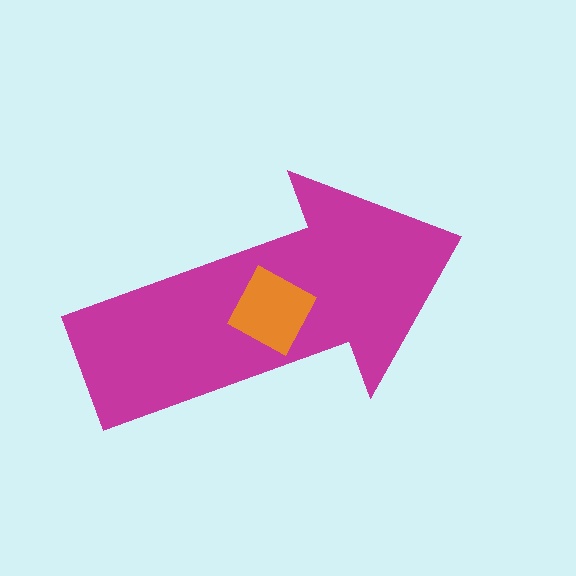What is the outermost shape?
The magenta arrow.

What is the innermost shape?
The orange square.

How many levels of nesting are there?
2.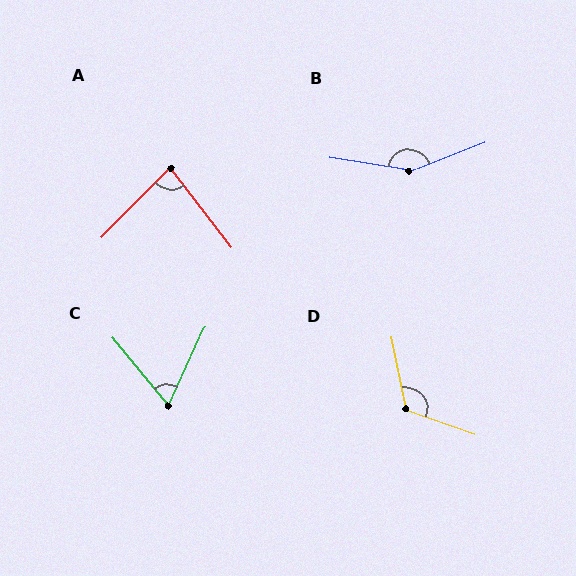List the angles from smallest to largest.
C (65°), A (82°), D (121°), B (149°).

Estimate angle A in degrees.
Approximately 82 degrees.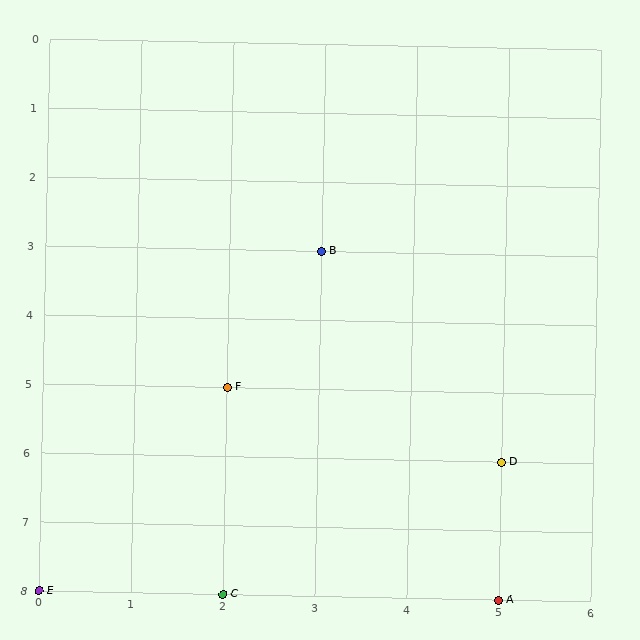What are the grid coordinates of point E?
Point E is at grid coordinates (0, 8).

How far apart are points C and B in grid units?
Points C and B are 1 column and 5 rows apart (about 5.1 grid units diagonally).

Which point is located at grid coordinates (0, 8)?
Point E is at (0, 8).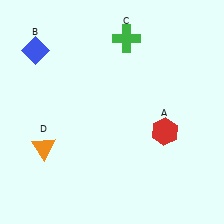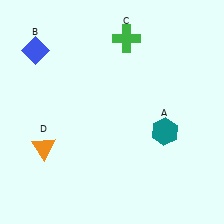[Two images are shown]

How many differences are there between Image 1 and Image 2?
There is 1 difference between the two images.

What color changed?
The hexagon (A) changed from red in Image 1 to teal in Image 2.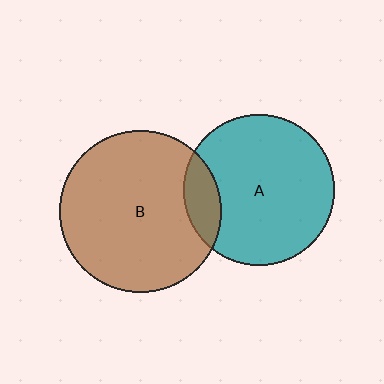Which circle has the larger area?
Circle B (brown).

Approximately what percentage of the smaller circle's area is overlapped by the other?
Approximately 15%.